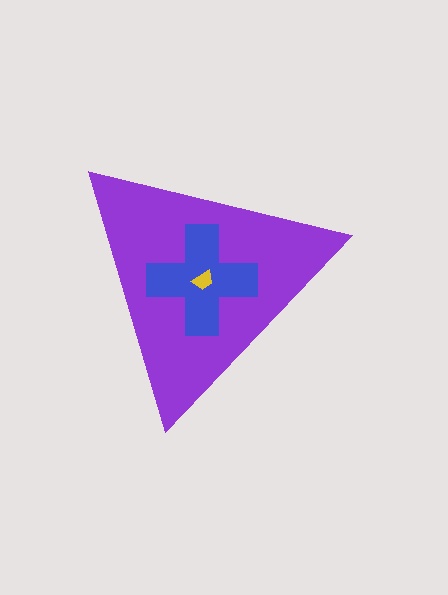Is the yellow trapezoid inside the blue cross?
Yes.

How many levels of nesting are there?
3.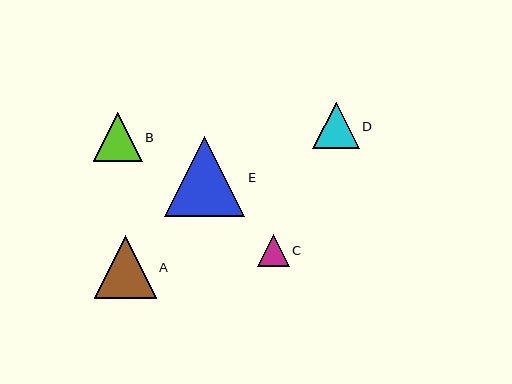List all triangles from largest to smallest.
From largest to smallest: E, A, B, D, C.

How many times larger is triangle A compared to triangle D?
Triangle A is approximately 1.3 times the size of triangle D.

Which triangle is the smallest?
Triangle C is the smallest with a size of approximately 32 pixels.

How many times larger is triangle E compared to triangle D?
Triangle E is approximately 1.7 times the size of triangle D.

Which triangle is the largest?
Triangle E is the largest with a size of approximately 80 pixels.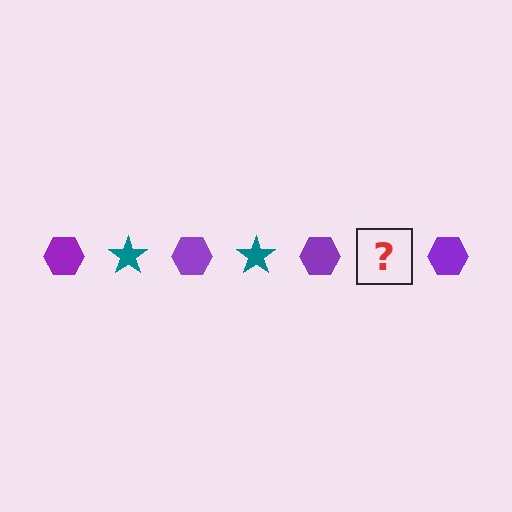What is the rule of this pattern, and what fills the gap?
The rule is that the pattern alternates between purple hexagon and teal star. The gap should be filled with a teal star.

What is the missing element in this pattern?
The missing element is a teal star.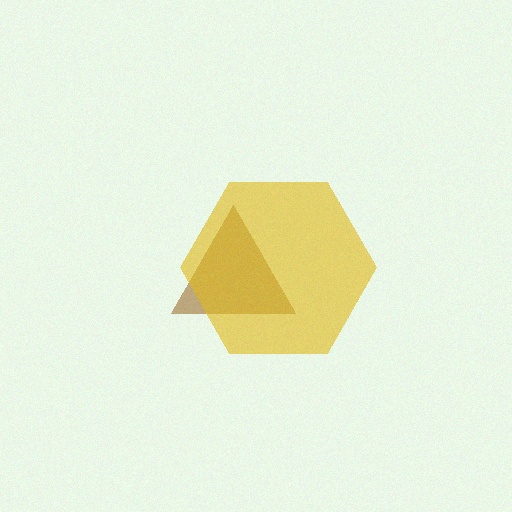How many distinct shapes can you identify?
There are 2 distinct shapes: a brown triangle, a yellow hexagon.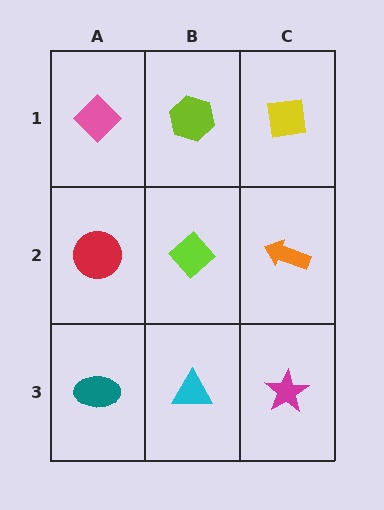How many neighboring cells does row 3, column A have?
2.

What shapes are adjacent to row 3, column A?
A red circle (row 2, column A), a cyan triangle (row 3, column B).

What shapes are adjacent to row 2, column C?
A yellow square (row 1, column C), a magenta star (row 3, column C), a lime diamond (row 2, column B).